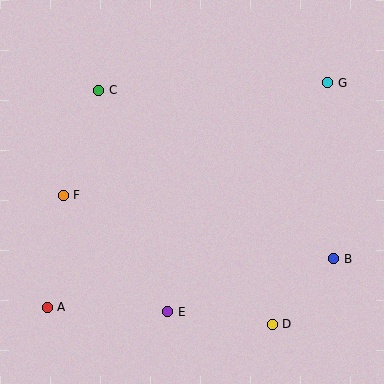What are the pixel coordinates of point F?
Point F is at (63, 195).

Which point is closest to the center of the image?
Point E at (168, 312) is closest to the center.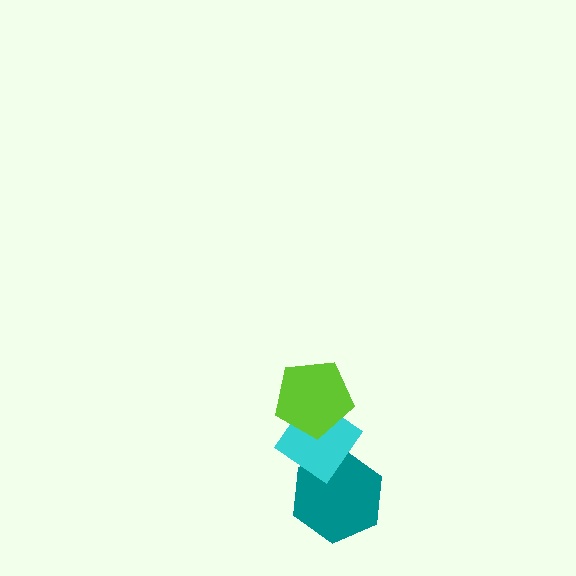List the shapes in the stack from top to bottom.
From top to bottom: the lime pentagon, the cyan diamond, the teal hexagon.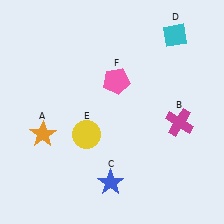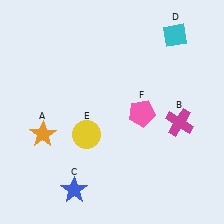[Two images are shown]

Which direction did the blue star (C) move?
The blue star (C) moved left.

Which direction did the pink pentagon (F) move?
The pink pentagon (F) moved down.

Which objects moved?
The objects that moved are: the blue star (C), the pink pentagon (F).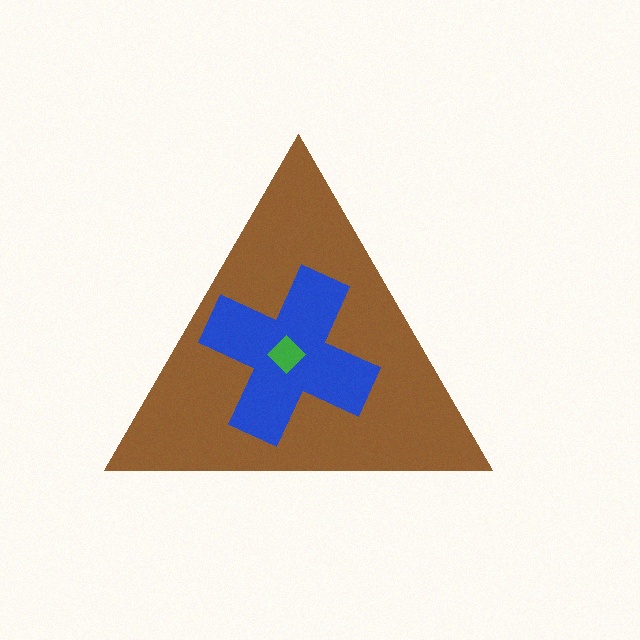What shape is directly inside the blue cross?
The green diamond.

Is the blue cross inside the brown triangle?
Yes.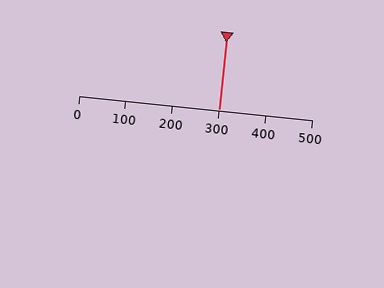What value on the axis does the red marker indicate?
The marker indicates approximately 300.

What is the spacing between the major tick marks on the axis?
The major ticks are spaced 100 apart.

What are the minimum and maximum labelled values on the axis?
The axis runs from 0 to 500.